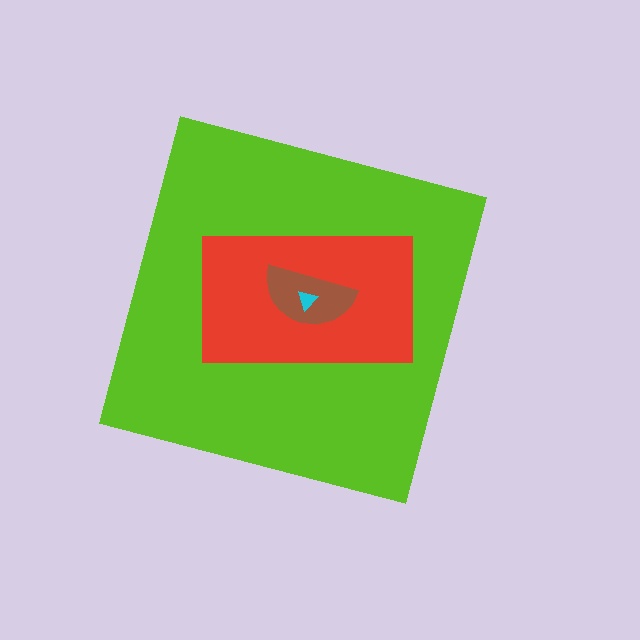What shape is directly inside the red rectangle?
The brown semicircle.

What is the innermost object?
The cyan triangle.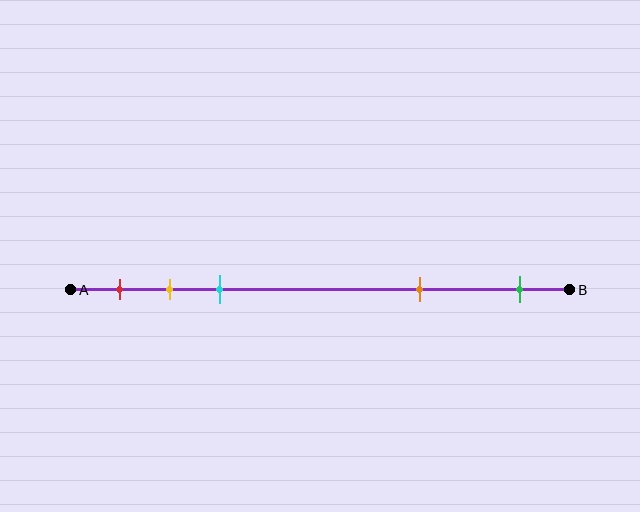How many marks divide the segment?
There are 5 marks dividing the segment.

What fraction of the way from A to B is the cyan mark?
The cyan mark is approximately 30% (0.3) of the way from A to B.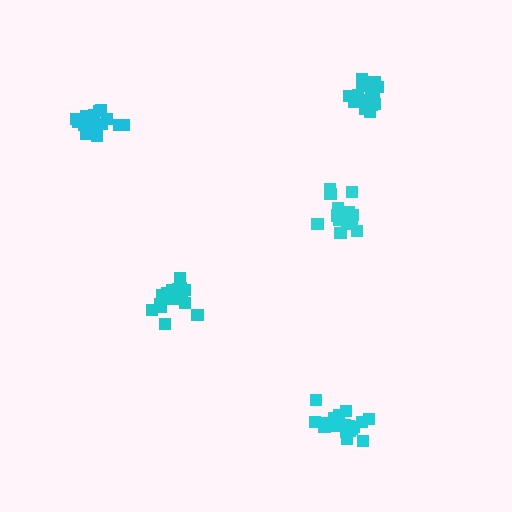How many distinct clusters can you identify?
There are 5 distinct clusters.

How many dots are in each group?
Group 1: 15 dots, Group 2: 19 dots, Group 3: 18 dots, Group 4: 19 dots, Group 5: 16 dots (87 total).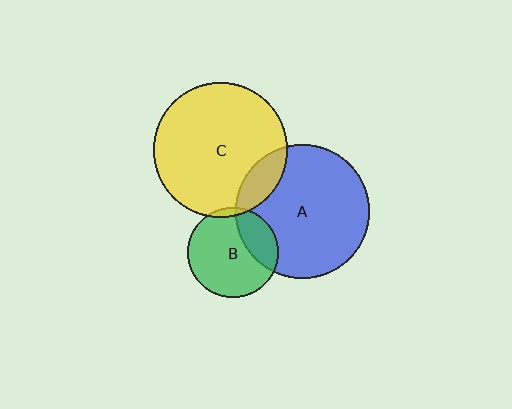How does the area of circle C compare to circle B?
Approximately 2.2 times.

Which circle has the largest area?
Circle C (yellow).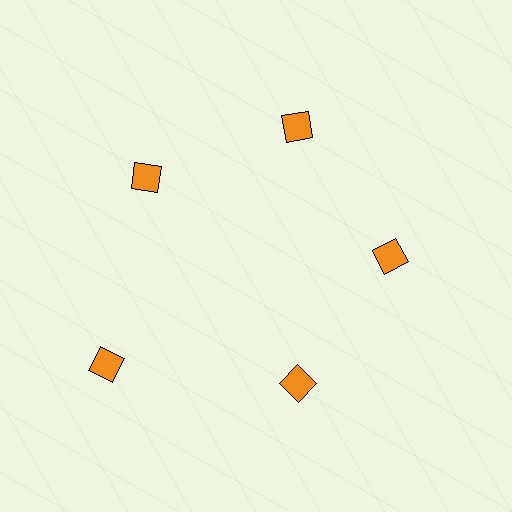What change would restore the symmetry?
The symmetry would be restored by moving it inward, back onto the ring so that all 5 diamonds sit at equal angles and equal distance from the center.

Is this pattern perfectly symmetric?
No. The 5 orange diamonds are arranged in a ring, but one element near the 8 o'clock position is pushed outward from the center, breaking the 5-fold rotational symmetry.